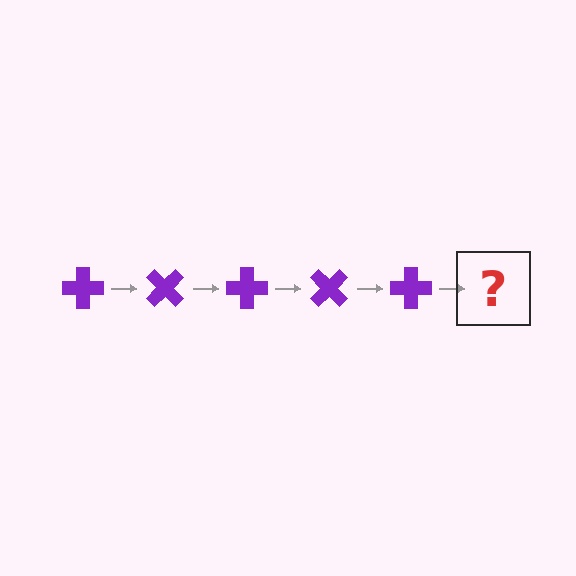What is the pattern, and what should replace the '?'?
The pattern is that the cross rotates 45 degrees each step. The '?' should be a purple cross rotated 225 degrees.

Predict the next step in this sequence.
The next step is a purple cross rotated 225 degrees.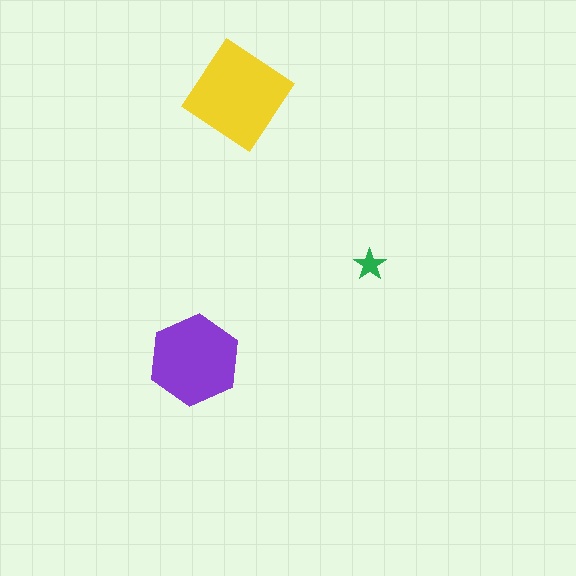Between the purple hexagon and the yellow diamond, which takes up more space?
The yellow diamond.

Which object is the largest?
The yellow diamond.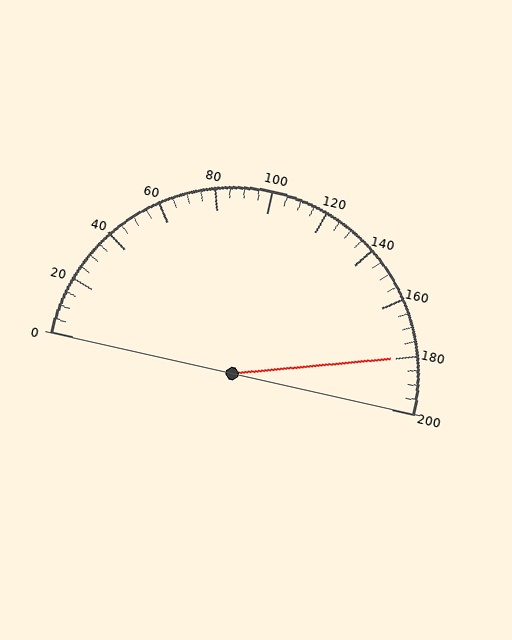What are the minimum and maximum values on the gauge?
The gauge ranges from 0 to 200.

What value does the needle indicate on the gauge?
The needle indicates approximately 180.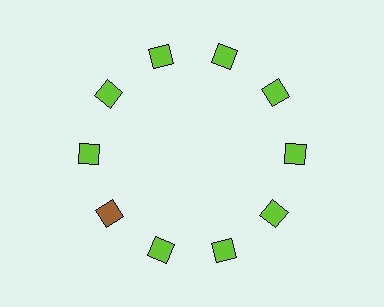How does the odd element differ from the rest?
It has a different color: brown instead of lime.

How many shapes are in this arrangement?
There are 10 shapes arranged in a ring pattern.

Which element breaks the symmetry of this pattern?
The brown square at roughly the 8 o'clock position breaks the symmetry. All other shapes are lime squares.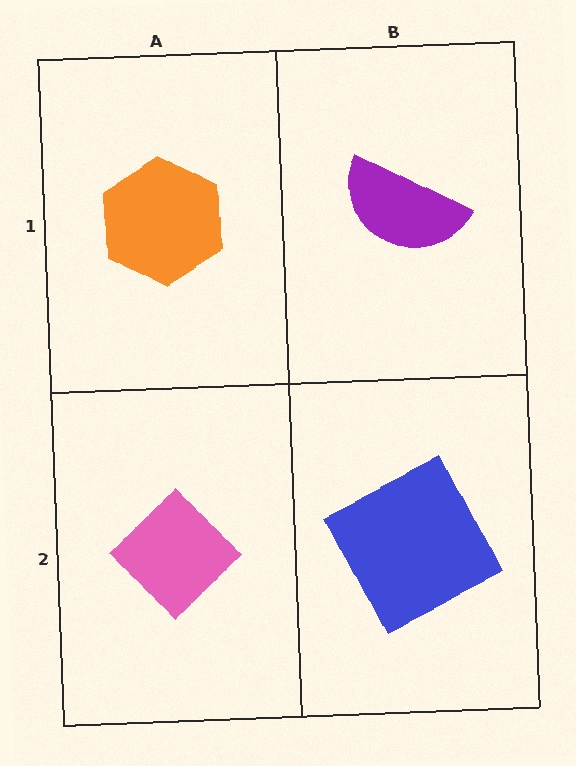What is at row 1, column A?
An orange hexagon.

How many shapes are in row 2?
2 shapes.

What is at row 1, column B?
A purple semicircle.